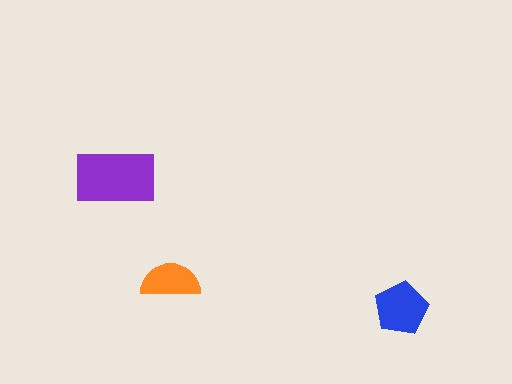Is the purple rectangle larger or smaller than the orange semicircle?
Larger.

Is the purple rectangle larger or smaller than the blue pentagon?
Larger.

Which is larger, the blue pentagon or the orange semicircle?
The blue pentagon.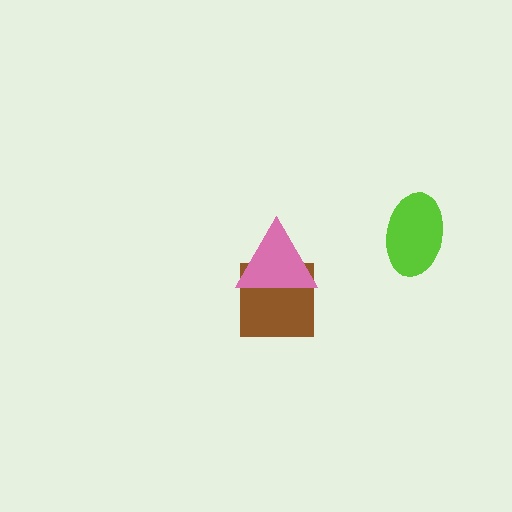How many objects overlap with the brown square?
1 object overlaps with the brown square.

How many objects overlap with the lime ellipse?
0 objects overlap with the lime ellipse.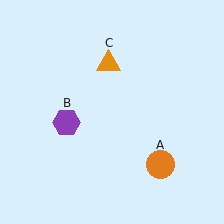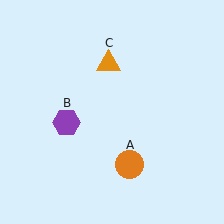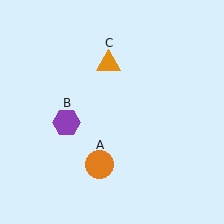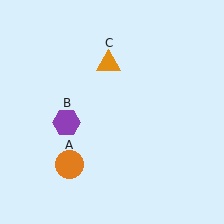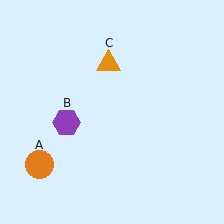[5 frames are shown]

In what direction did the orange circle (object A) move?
The orange circle (object A) moved left.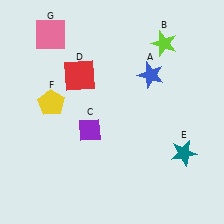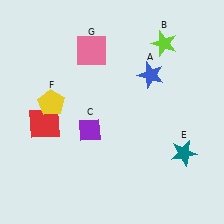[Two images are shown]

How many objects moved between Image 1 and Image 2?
2 objects moved between the two images.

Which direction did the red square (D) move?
The red square (D) moved down.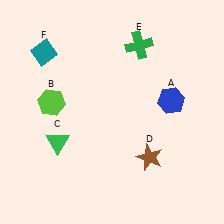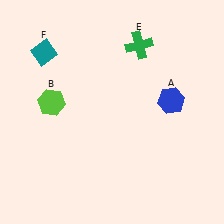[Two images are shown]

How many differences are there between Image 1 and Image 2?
There are 2 differences between the two images.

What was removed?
The green triangle (C), the brown star (D) were removed in Image 2.